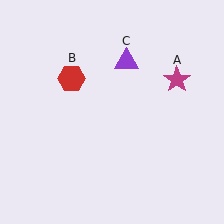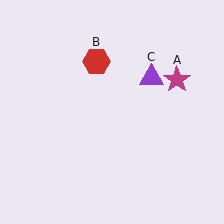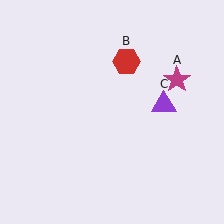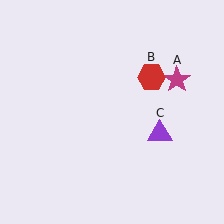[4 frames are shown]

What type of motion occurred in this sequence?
The red hexagon (object B), purple triangle (object C) rotated clockwise around the center of the scene.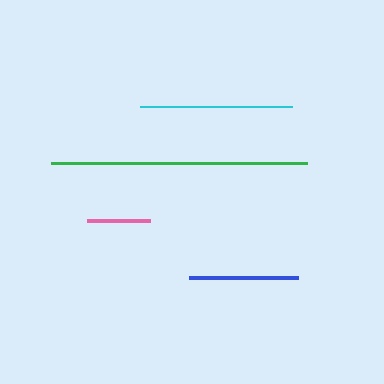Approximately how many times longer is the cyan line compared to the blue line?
The cyan line is approximately 1.4 times the length of the blue line.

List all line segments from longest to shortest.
From longest to shortest: green, cyan, blue, pink.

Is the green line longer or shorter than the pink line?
The green line is longer than the pink line.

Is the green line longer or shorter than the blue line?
The green line is longer than the blue line.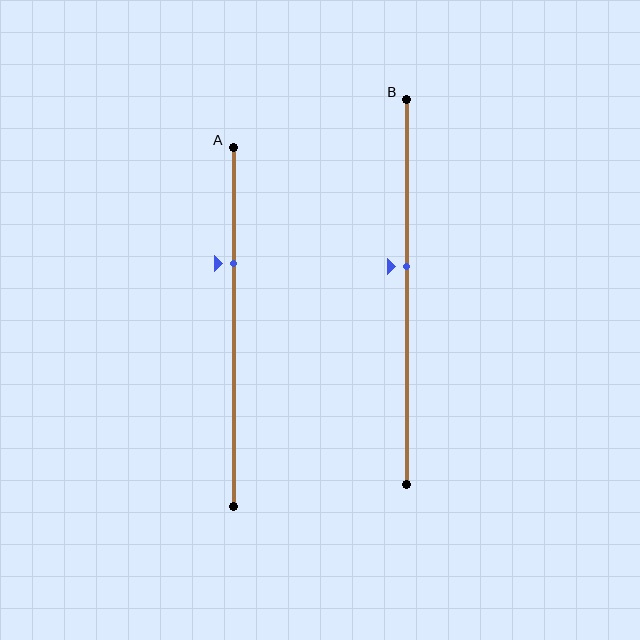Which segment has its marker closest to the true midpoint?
Segment B has its marker closest to the true midpoint.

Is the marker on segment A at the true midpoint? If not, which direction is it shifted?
No, the marker on segment A is shifted upward by about 18% of the segment length.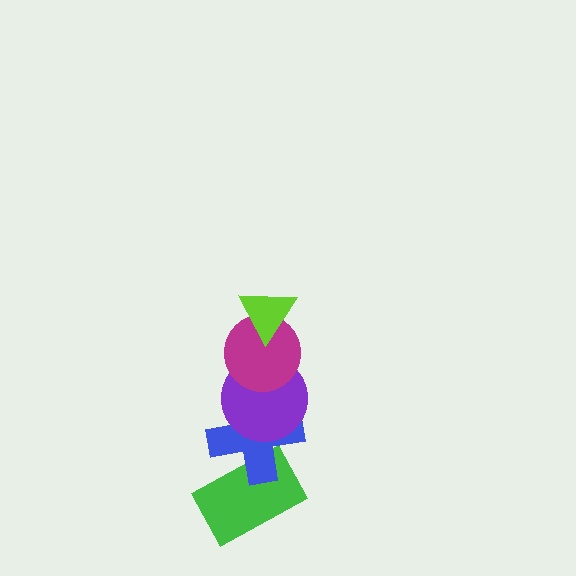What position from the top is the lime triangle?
The lime triangle is 1st from the top.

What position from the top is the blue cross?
The blue cross is 4th from the top.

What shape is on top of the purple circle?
The magenta circle is on top of the purple circle.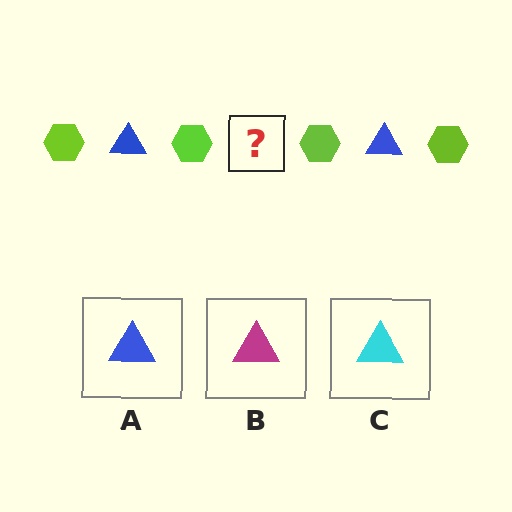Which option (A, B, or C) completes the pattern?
A.